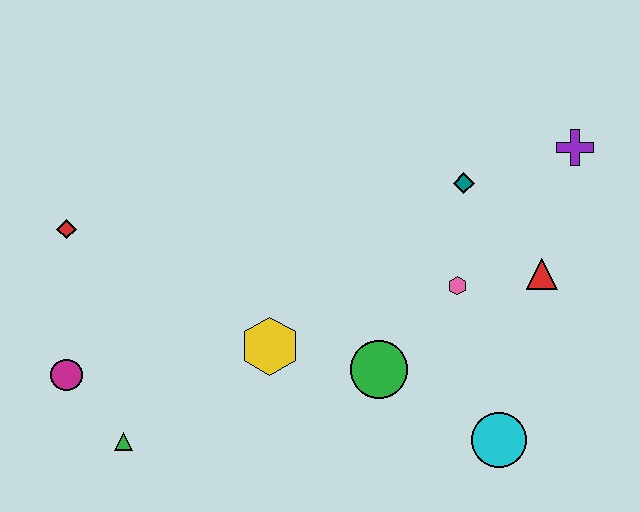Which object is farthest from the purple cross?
The magenta circle is farthest from the purple cross.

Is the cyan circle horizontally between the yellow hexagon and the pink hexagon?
No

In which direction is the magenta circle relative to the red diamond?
The magenta circle is below the red diamond.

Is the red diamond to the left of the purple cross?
Yes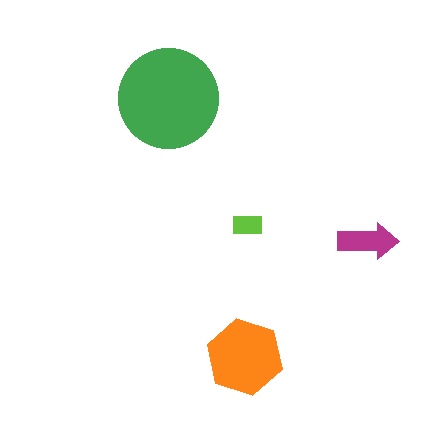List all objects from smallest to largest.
The lime rectangle, the magenta arrow, the orange hexagon, the green circle.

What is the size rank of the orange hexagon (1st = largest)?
2nd.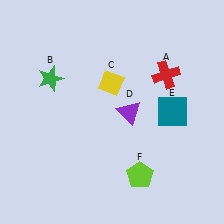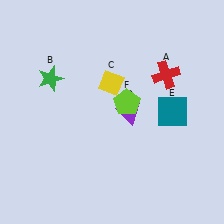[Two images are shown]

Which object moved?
The lime pentagon (F) moved up.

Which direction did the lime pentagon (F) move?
The lime pentagon (F) moved up.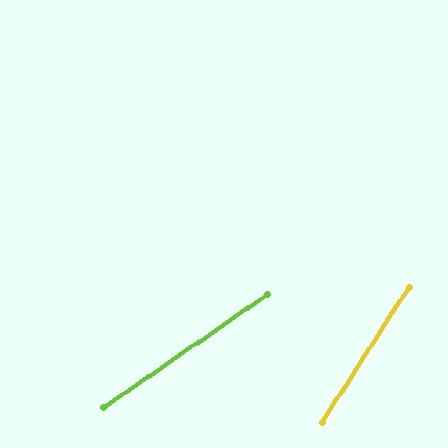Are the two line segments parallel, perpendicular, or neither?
Neither parallel nor perpendicular — they differ by about 23°.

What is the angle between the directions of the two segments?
Approximately 23 degrees.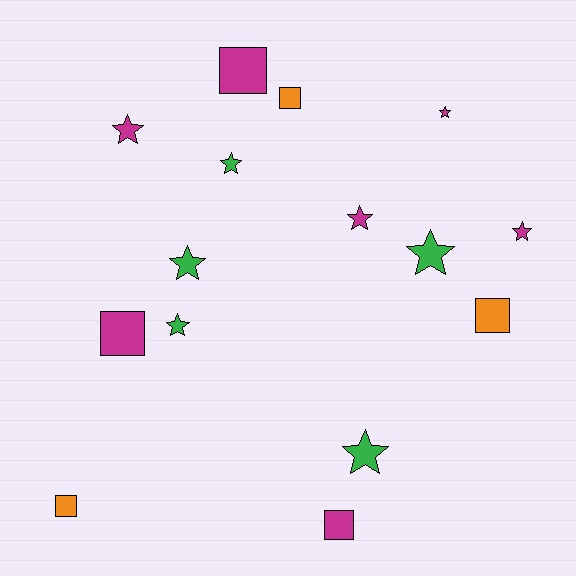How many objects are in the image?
There are 15 objects.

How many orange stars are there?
There are no orange stars.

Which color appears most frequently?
Magenta, with 7 objects.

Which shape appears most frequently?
Star, with 9 objects.